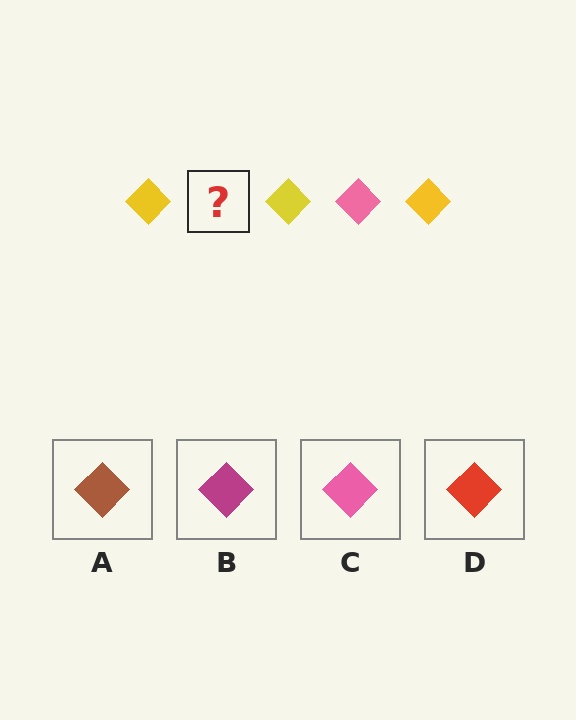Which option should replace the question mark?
Option C.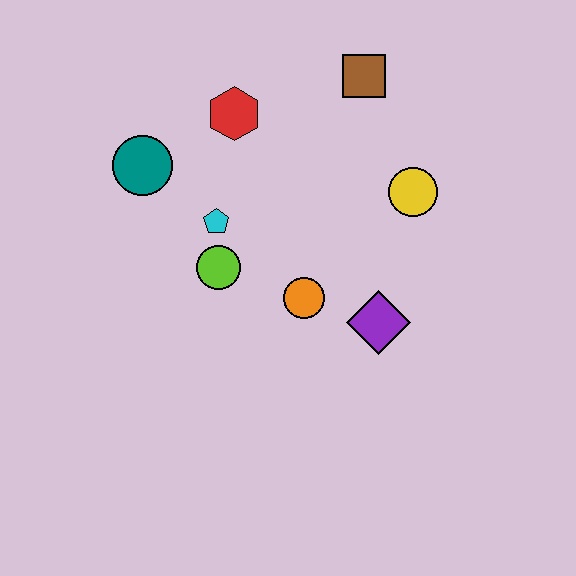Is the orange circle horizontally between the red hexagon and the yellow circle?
Yes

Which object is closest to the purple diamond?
The orange circle is closest to the purple diamond.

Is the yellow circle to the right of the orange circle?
Yes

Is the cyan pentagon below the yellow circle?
Yes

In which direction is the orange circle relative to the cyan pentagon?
The orange circle is to the right of the cyan pentagon.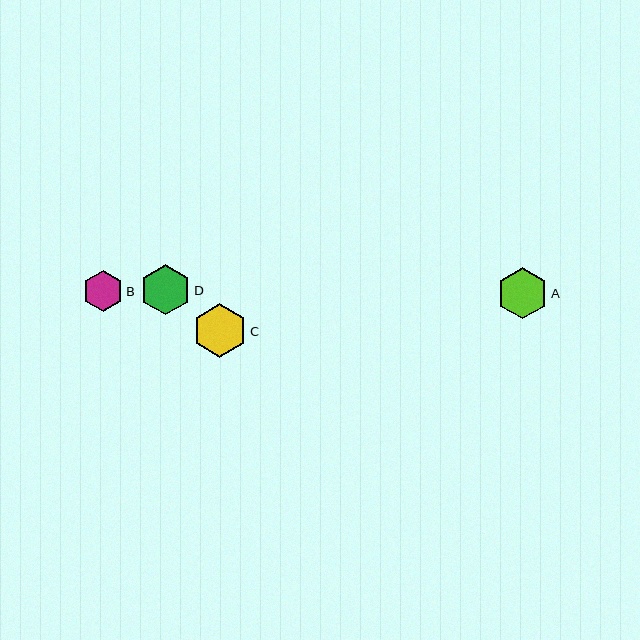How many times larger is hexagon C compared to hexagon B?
Hexagon C is approximately 1.3 times the size of hexagon B.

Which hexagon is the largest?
Hexagon C is the largest with a size of approximately 54 pixels.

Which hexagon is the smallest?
Hexagon B is the smallest with a size of approximately 41 pixels.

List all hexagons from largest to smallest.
From largest to smallest: C, A, D, B.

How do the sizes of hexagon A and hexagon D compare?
Hexagon A and hexagon D are approximately the same size.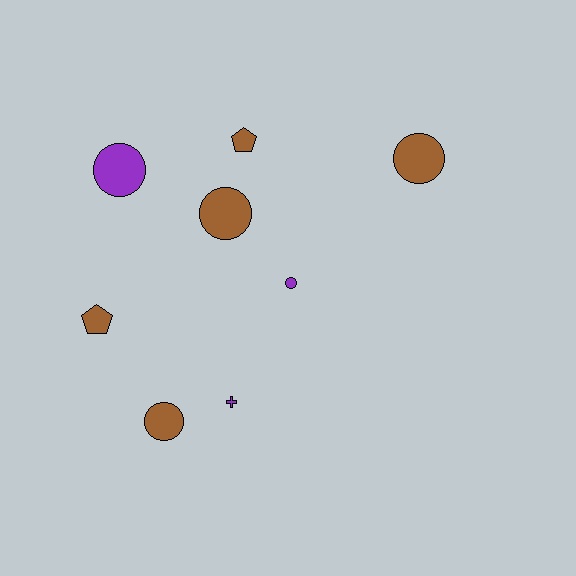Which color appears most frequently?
Brown, with 5 objects.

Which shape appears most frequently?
Circle, with 5 objects.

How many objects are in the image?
There are 8 objects.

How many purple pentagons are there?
There are no purple pentagons.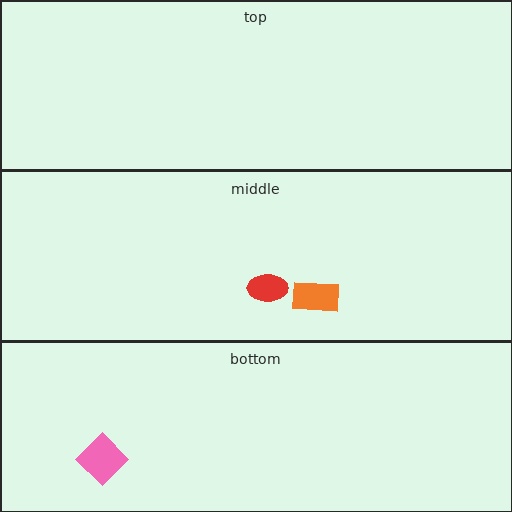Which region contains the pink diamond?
The bottom region.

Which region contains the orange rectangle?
The middle region.